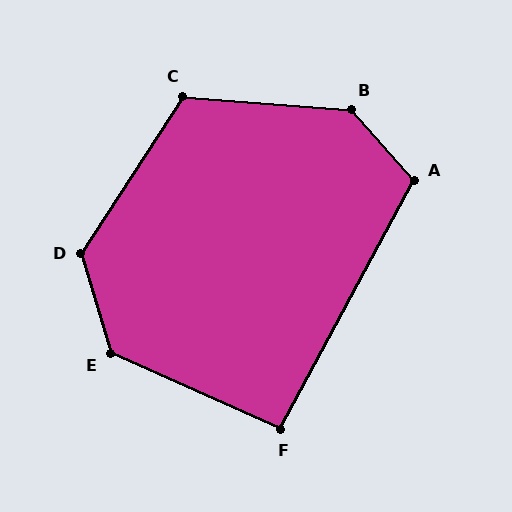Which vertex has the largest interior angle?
B, at approximately 135 degrees.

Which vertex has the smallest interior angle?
F, at approximately 94 degrees.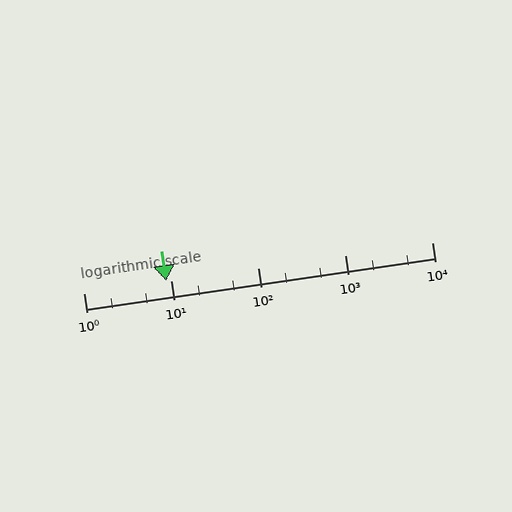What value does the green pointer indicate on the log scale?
The pointer indicates approximately 8.9.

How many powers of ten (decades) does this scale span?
The scale spans 4 decades, from 1 to 10000.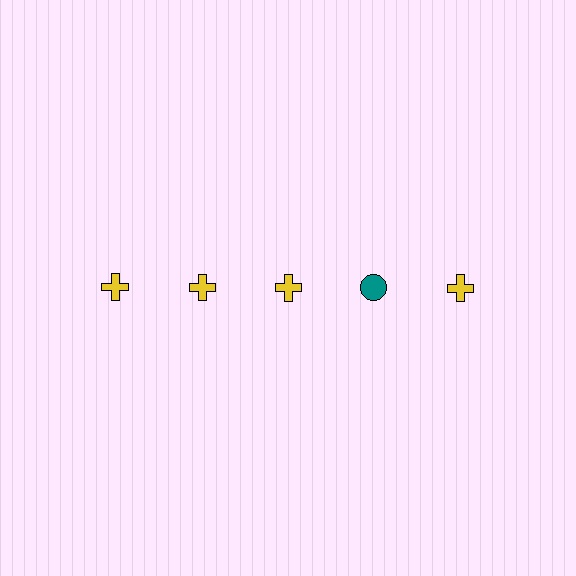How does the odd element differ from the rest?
It differs in both color (teal instead of yellow) and shape (circle instead of cross).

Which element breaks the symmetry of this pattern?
The teal circle in the top row, second from right column breaks the symmetry. All other shapes are yellow crosses.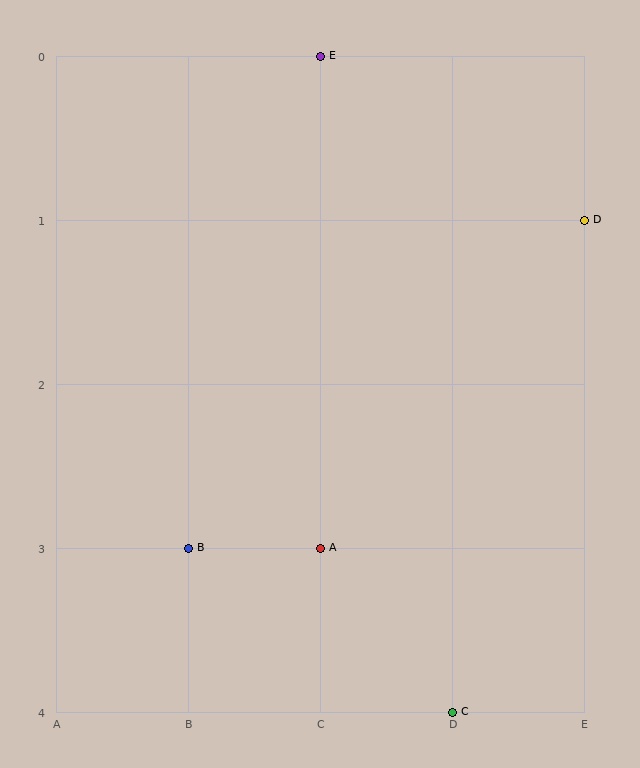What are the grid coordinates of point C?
Point C is at grid coordinates (D, 4).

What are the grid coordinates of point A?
Point A is at grid coordinates (C, 3).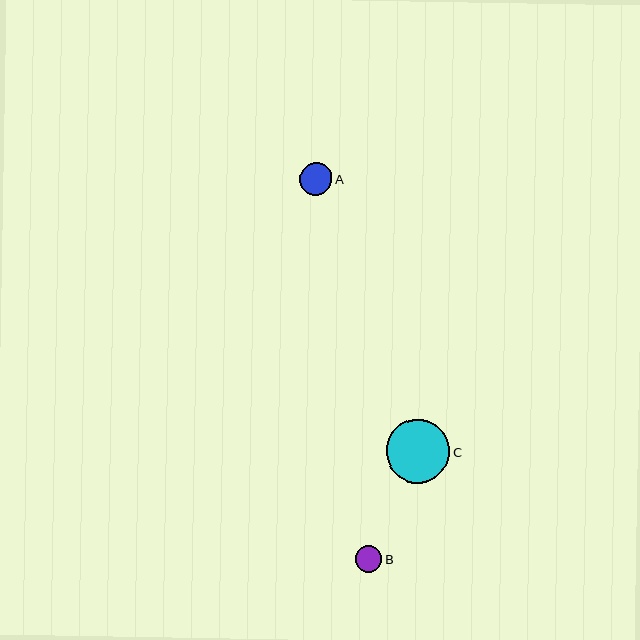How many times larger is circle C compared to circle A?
Circle C is approximately 1.9 times the size of circle A.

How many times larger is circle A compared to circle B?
Circle A is approximately 1.2 times the size of circle B.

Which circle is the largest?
Circle C is the largest with a size of approximately 63 pixels.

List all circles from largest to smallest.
From largest to smallest: C, A, B.